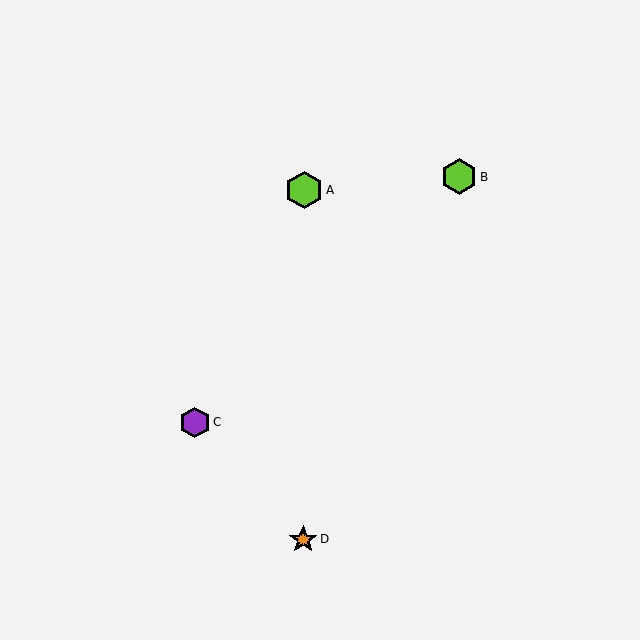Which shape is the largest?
The lime hexagon (labeled A) is the largest.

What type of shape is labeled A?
Shape A is a lime hexagon.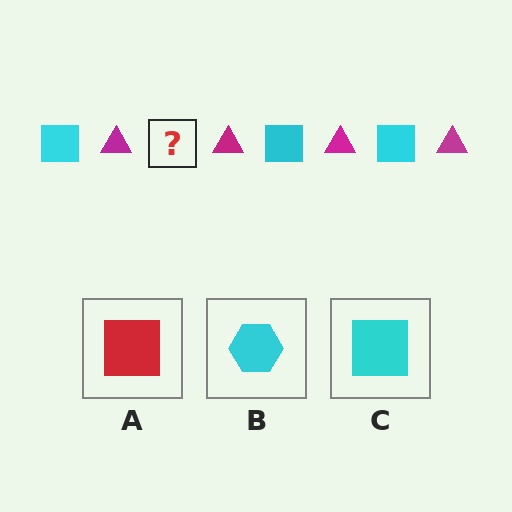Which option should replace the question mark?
Option C.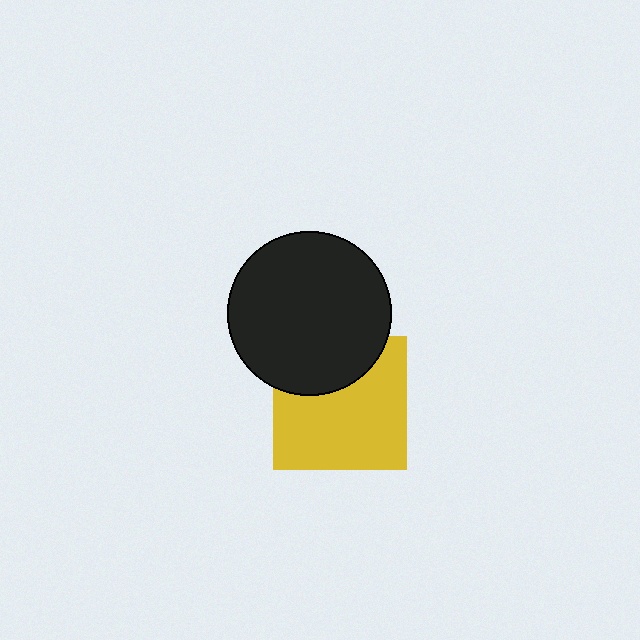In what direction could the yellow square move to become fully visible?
The yellow square could move down. That would shift it out from behind the black circle entirely.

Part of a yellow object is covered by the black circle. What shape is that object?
It is a square.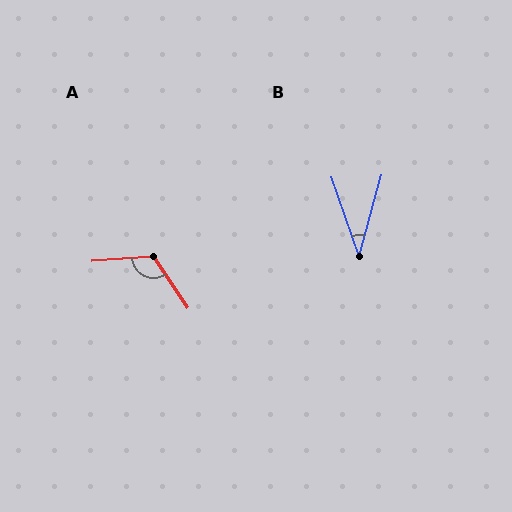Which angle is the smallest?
B, at approximately 35 degrees.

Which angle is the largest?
A, at approximately 120 degrees.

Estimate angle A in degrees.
Approximately 120 degrees.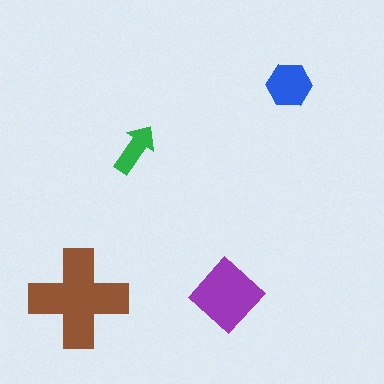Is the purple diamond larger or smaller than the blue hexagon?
Larger.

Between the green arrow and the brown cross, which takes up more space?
The brown cross.